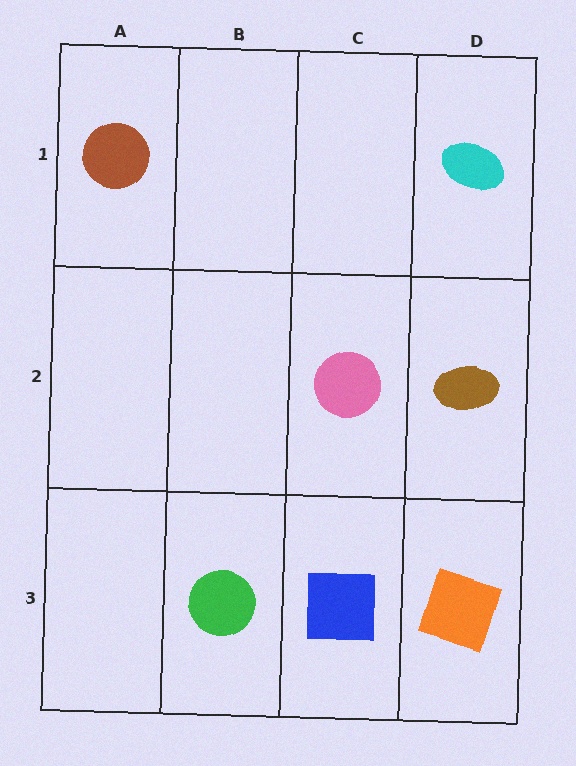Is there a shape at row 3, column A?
No, that cell is empty.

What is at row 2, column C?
A pink circle.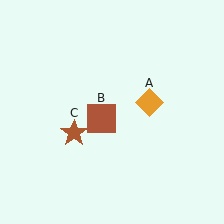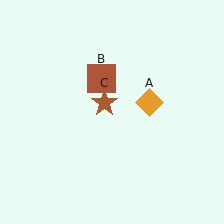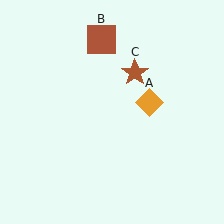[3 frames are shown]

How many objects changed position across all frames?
2 objects changed position: brown square (object B), brown star (object C).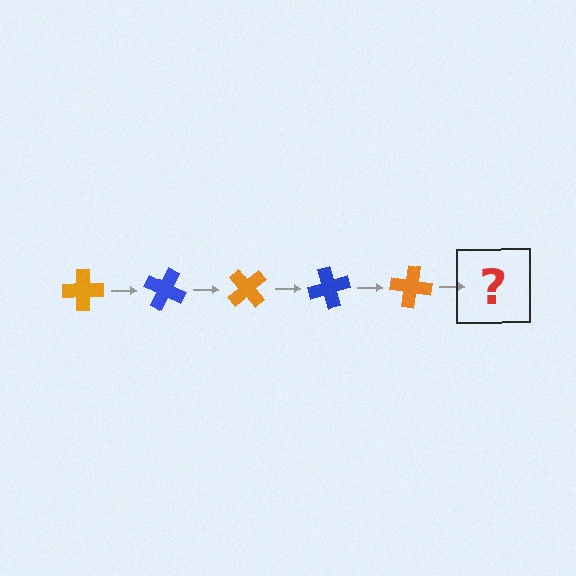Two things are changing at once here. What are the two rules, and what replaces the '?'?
The two rules are that it rotates 25 degrees each step and the color cycles through orange and blue. The '?' should be a blue cross, rotated 125 degrees from the start.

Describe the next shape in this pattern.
It should be a blue cross, rotated 125 degrees from the start.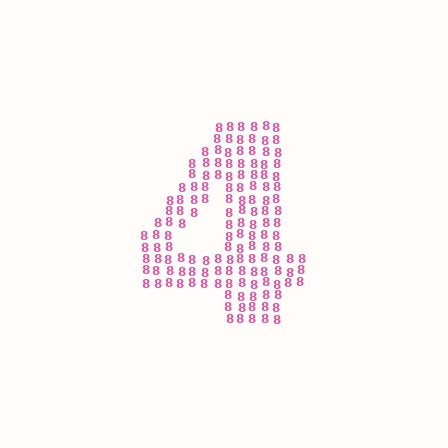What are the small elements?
The small elements are digit 8's.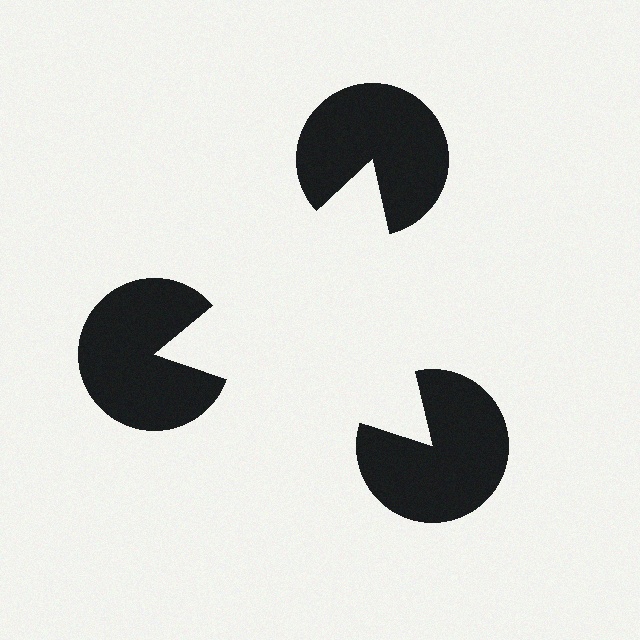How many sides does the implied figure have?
3 sides.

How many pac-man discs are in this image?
There are 3 — one at each vertex of the illusory triangle.